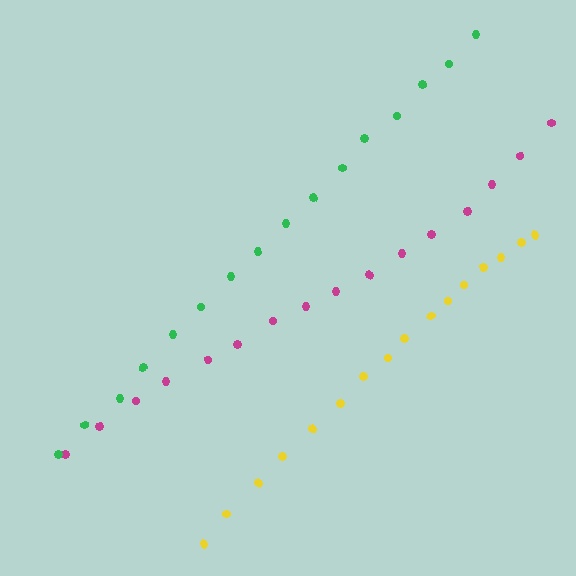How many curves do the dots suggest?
There are 3 distinct paths.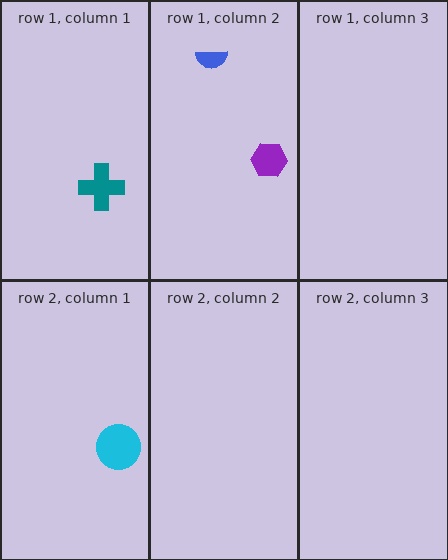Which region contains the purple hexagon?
The row 1, column 2 region.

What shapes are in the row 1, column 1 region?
The teal cross.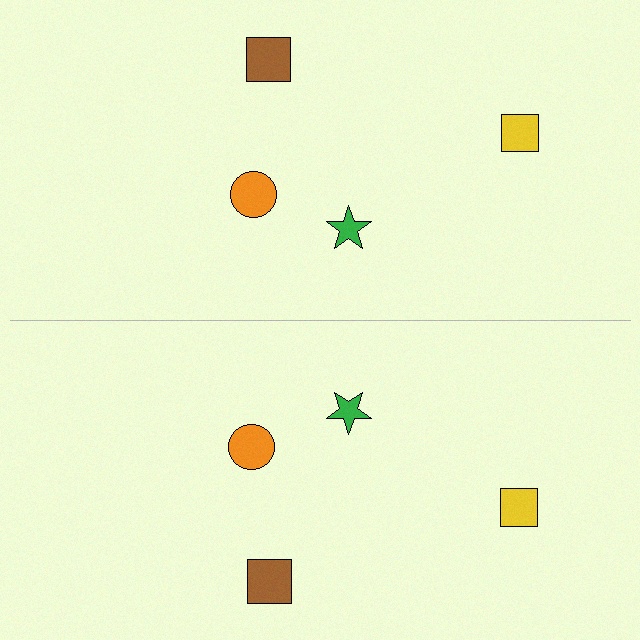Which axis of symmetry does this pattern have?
The pattern has a horizontal axis of symmetry running through the center of the image.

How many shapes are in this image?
There are 8 shapes in this image.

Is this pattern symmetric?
Yes, this pattern has bilateral (reflection) symmetry.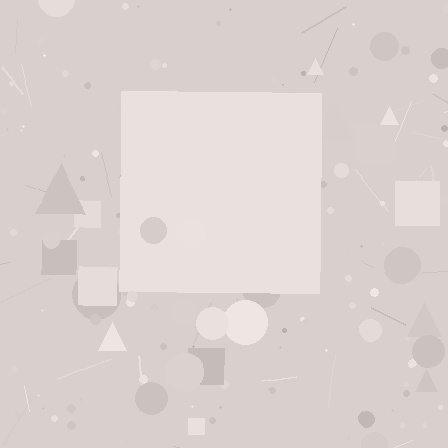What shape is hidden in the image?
A square is hidden in the image.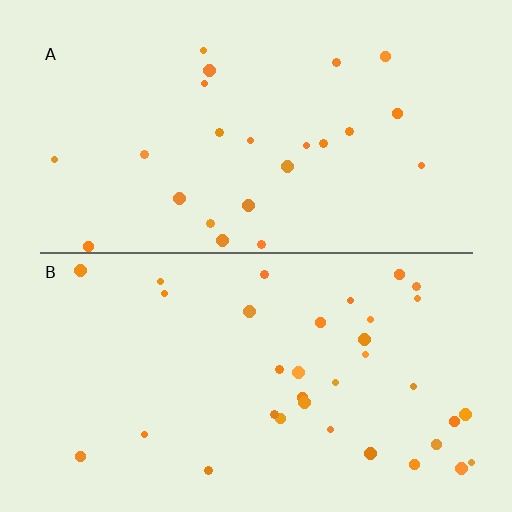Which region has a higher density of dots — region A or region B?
B (the bottom).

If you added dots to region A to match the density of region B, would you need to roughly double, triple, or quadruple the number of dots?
Approximately double.